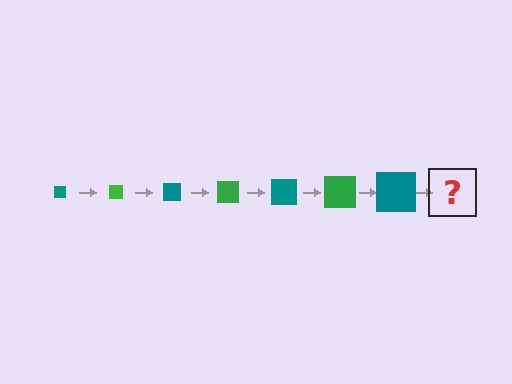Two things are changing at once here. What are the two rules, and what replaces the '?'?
The two rules are that the square grows larger each step and the color cycles through teal and green. The '?' should be a green square, larger than the previous one.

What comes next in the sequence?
The next element should be a green square, larger than the previous one.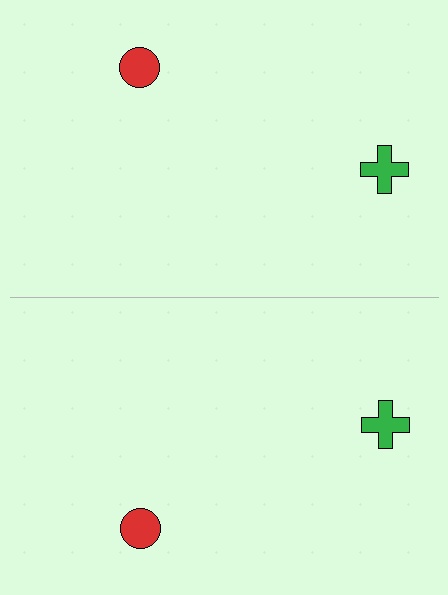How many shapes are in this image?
There are 4 shapes in this image.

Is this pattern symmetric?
Yes, this pattern has bilateral (reflection) symmetry.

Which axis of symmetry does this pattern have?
The pattern has a horizontal axis of symmetry running through the center of the image.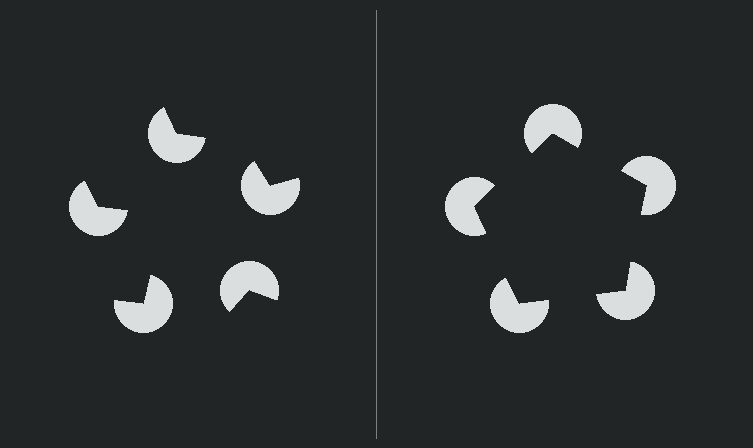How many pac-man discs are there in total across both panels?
10 — 5 on each side.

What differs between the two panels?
The pac-man discs are positioned identically on both sides; only the wedge orientations differ. On the right they align to a pentagon; on the left they are misaligned.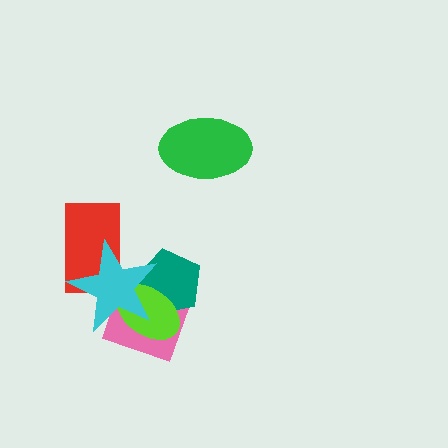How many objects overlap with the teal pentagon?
3 objects overlap with the teal pentagon.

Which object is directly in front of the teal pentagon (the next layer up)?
The lime ellipse is directly in front of the teal pentagon.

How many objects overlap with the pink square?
3 objects overlap with the pink square.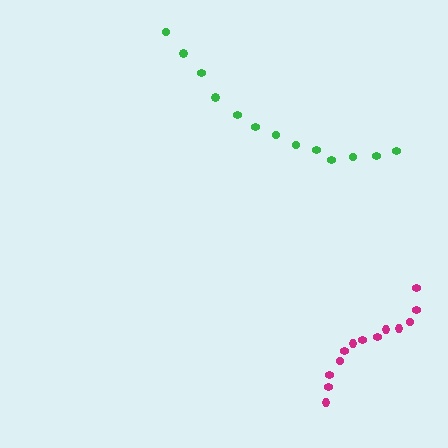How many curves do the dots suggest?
There are 2 distinct paths.